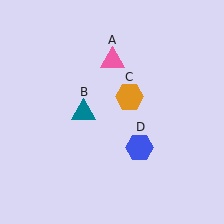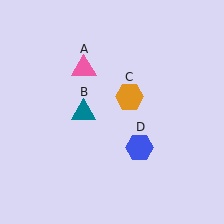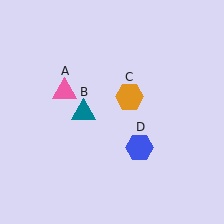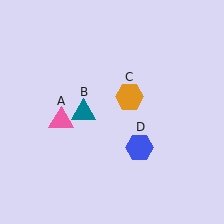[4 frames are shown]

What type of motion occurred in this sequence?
The pink triangle (object A) rotated counterclockwise around the center of the scene.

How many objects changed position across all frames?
1 object changed position: pink triangle (object A).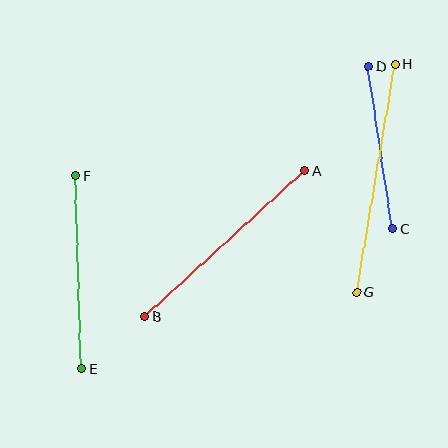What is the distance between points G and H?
The distance is approximately 232 pixels.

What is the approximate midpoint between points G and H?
The midpoint is at approximately (376, 178) pixels.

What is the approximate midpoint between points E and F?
The midpoint is at approximately (79, 272) pixels.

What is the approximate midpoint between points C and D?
The midpoint is at approximately (380, 148) pixels.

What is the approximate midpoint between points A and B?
The midpoint is at approximately (225, 243) pixels.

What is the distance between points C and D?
The distance is approximately 164 pixels.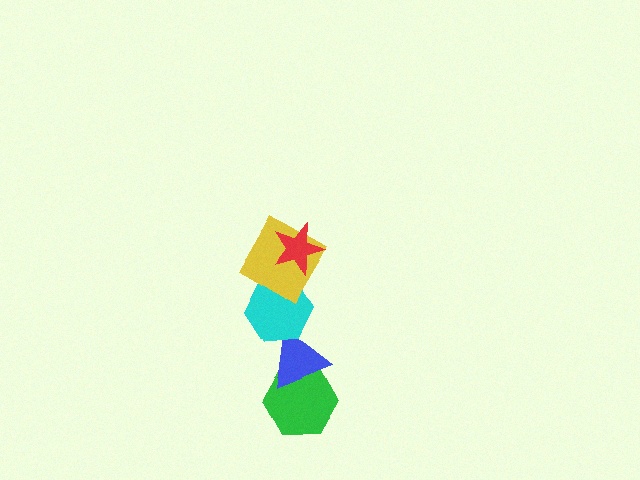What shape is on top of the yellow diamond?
The red star is on top of the yellow diamond.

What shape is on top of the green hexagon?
The blue triangle is on top of the green hexagon.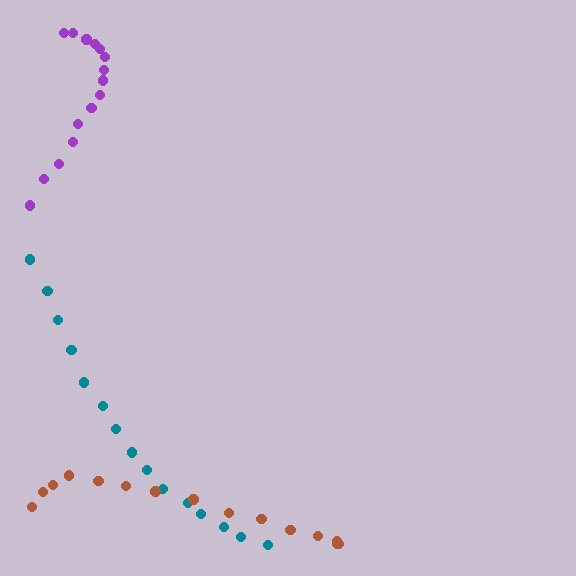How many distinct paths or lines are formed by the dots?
There are 3 distinct paths.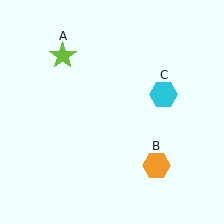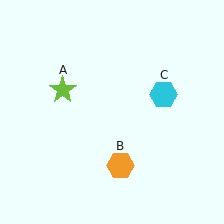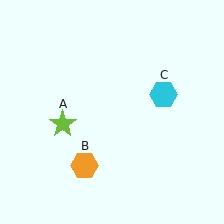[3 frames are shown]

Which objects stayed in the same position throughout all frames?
Cyan hexagon (object C) remained stationary.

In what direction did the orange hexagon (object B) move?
The orange hexagon (object B) moved left.